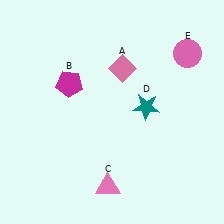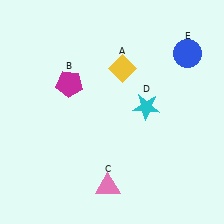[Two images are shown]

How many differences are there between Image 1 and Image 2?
There are 3 differences between the two images.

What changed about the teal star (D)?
In Image 1, D is teal. In Image 2, it changed to cyan.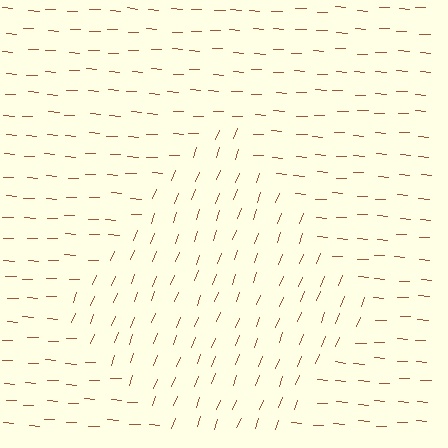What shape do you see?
I see a diamond.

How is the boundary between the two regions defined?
The boundary is defined purely by a change in line orientation (approximately 72 degrees difference). All lines are the same color and thickness.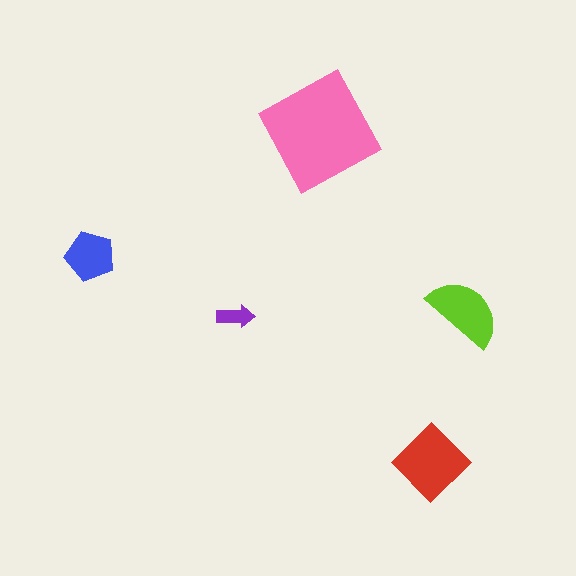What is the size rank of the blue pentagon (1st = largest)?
4th.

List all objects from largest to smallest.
The pink square, the red diamond, the lime semicircle, the blue pentagon, the purple arrow.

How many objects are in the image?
There are 5 objects in the image.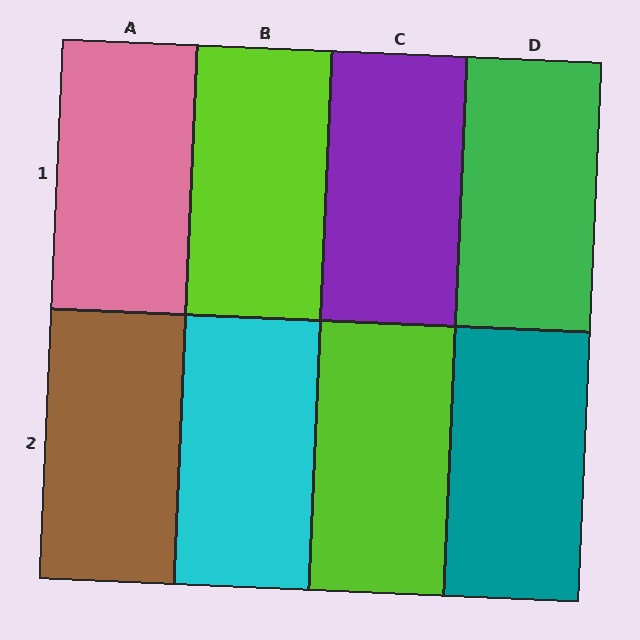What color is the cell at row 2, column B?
Cyan.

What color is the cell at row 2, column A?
Brown.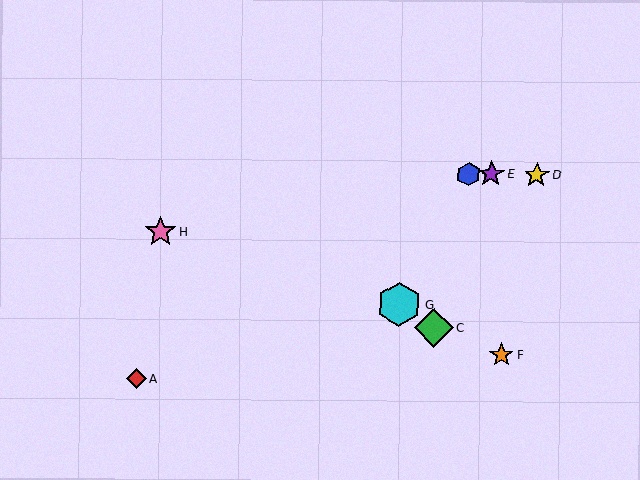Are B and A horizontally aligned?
No, B is at y≈174 and A is at y≈379.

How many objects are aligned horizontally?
3 objects (B, D, E) are aligned horizontally.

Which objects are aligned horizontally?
Objects B, D, E are aligned horizontally.